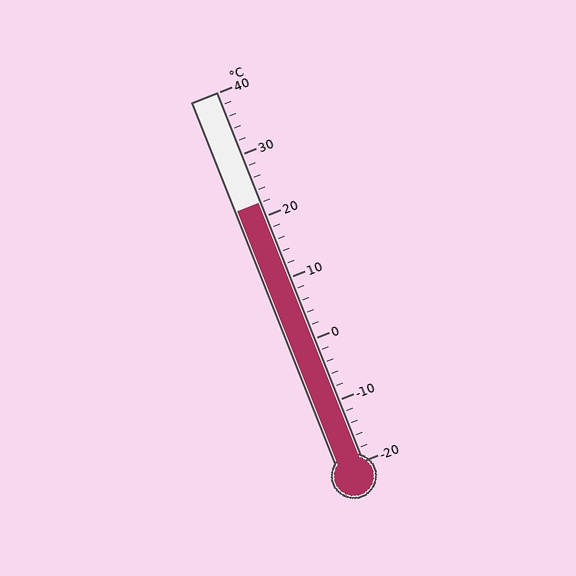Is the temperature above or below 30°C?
The temperature is below 30°C.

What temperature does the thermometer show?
The thermometer shows approximately 22°C.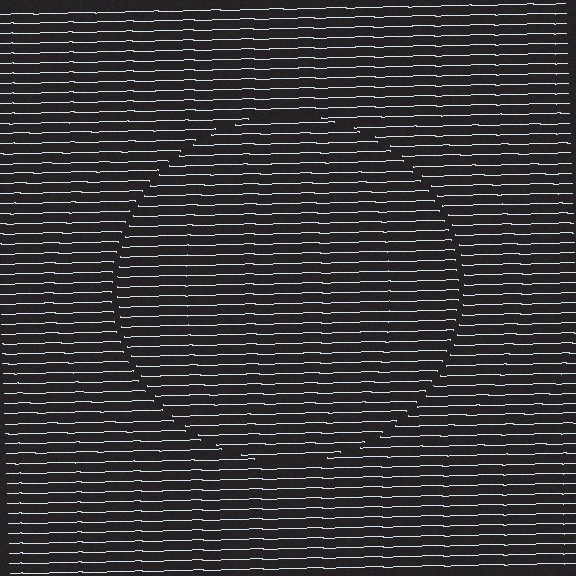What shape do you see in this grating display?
An illusory circle. The interior of the shape contains the same grating, shifted by half a period — the contour is defined by the phase discontinuity where line-ends from the inner and outer gratings abut.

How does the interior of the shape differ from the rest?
The interior of the shape contains the same grating, shifted by half a period — the contour is defined by the phase discontinuity where line-ends from the inner and outer gratings abut.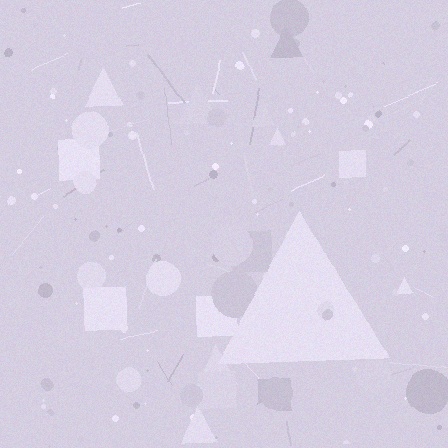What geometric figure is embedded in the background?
A triangle is embedded in the background.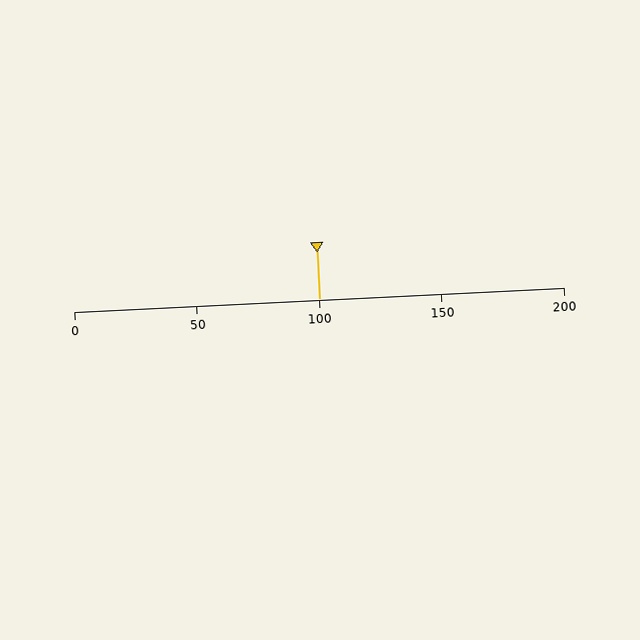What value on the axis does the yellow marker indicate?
The marker indicates approximately 100.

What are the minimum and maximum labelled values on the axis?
The axis runs from 0 to 200.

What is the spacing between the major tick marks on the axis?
The major ticks are spaced 50 apart.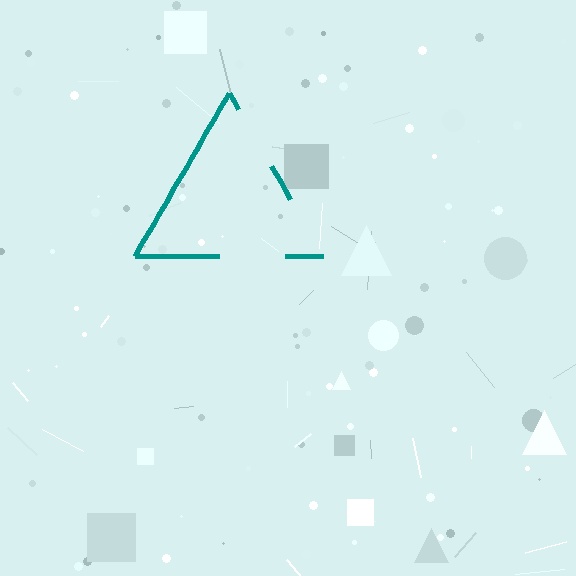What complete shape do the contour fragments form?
The contour fragments form a triangle.